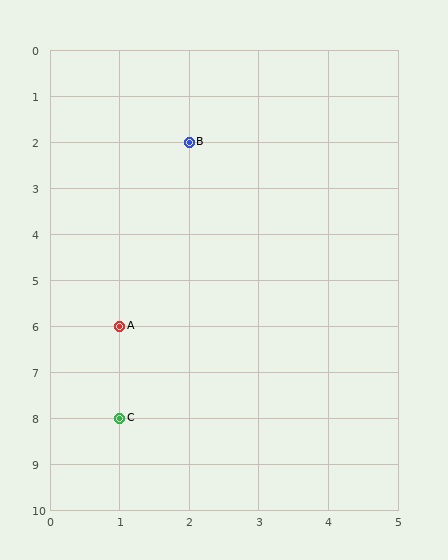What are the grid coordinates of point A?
Point A is at grid coordinates (1, 6).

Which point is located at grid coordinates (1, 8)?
Point C is at (1, 8).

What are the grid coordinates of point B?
Point B is at grid coordinates (2, 2).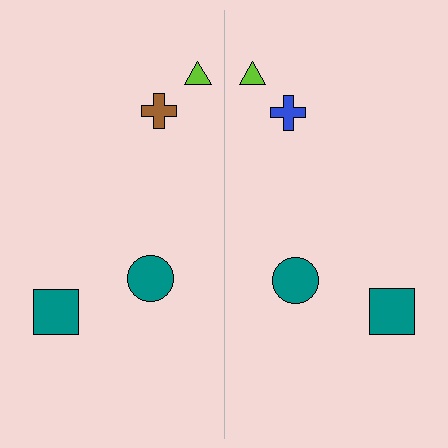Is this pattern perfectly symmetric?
No, the pattern is not perfectly symmetric. The blue cross on the right side breaks the symmetry — its mirror counterpart is brown.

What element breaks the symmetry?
The blue cross on the right side breaks the symmetry — its mirror counterpart is brown.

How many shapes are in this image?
There are 8 shapes in this image.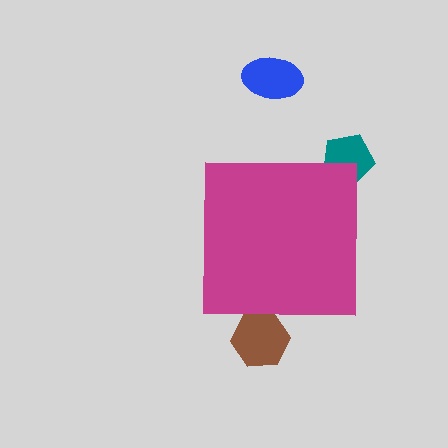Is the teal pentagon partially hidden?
Yes, the teal pentagon is partially hidden behind the magenta square.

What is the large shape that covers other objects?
A magenta square.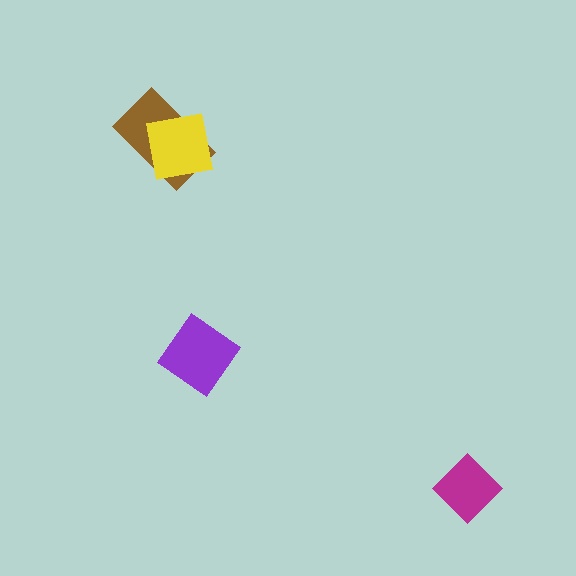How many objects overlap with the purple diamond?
0 objects overlap with the purple diamond.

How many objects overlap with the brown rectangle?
1 object overlaps with the brown rectangle.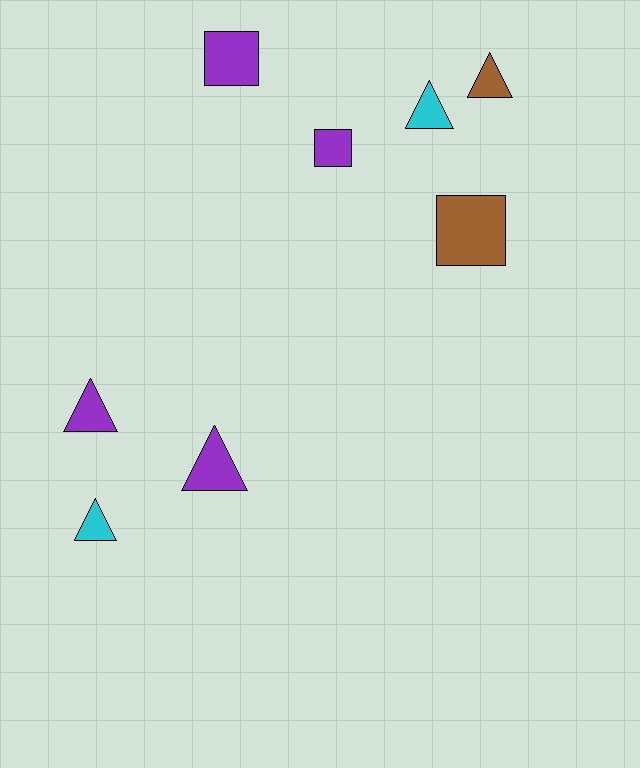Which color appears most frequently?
Purple, with 4 objects.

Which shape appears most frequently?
Triangle, with 5 objects.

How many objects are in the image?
There are 8 objects.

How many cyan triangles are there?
There are 2 cyan triangles.